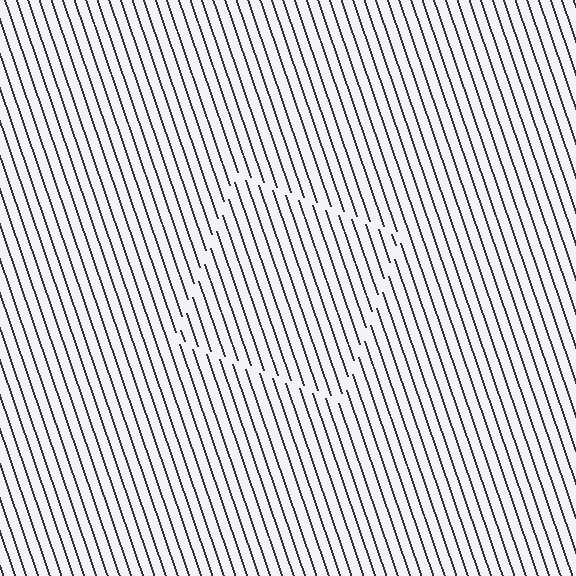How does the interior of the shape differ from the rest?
The interior of the shape contains the same grating, shifted by half a period — the contour is defined by the phase discontinuity where line-ends from the inner and outer gratings abut.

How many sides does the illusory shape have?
4 sides — the line-ends trace a square.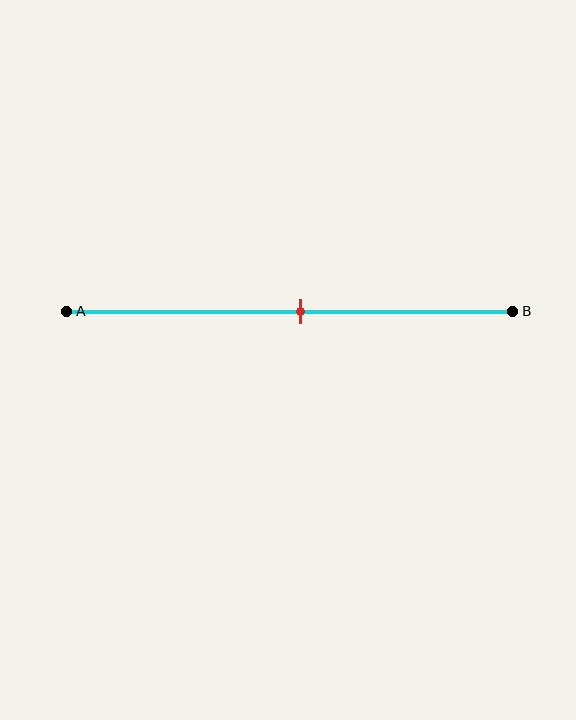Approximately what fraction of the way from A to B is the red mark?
The red mark is approximately 50% of the way from A to B.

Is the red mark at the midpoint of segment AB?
Yes, the mark is approximately at the midpoint.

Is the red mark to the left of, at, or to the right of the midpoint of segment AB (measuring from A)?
The red mark is approximately at the midpoint of segment AB.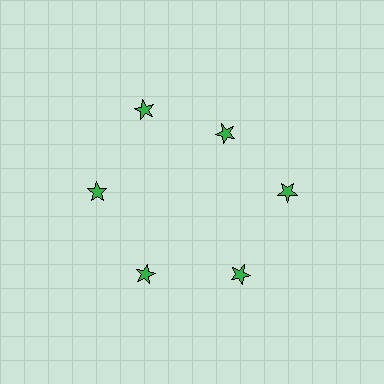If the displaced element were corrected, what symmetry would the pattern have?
It would have 6-fold rotational symmetry — the pattern would map onto itself every 60 degrees.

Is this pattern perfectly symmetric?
No. The 6 green stars are arranged in a ring, but one element near the 1 o'clock position is pulled inward toward the center, breaking the 6-fold rotational symmetry.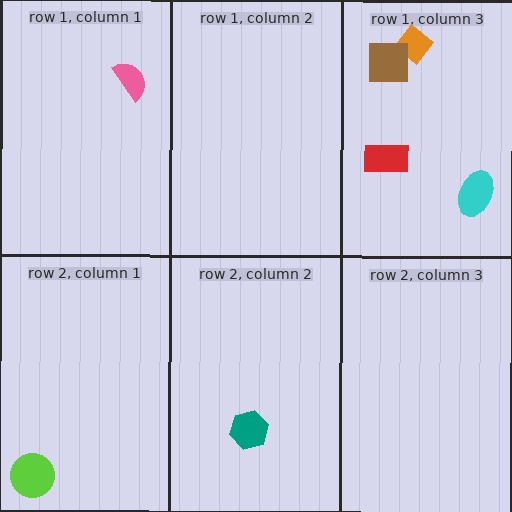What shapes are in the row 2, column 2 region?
The teal hexagon.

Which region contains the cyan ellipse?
The row 1, column 3 region.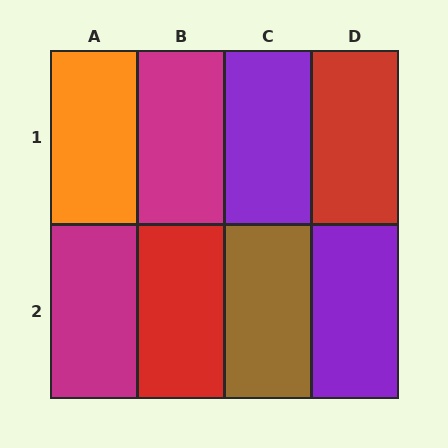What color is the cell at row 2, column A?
Magenta.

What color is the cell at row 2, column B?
Red.